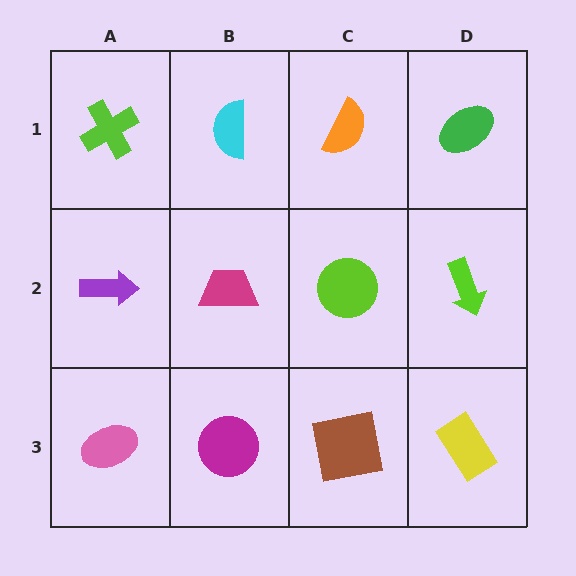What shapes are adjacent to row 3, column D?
A lime arrow (row 2, column D), a brown square (row 3, column C).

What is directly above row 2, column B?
A cyan semicircle.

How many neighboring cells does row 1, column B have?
3.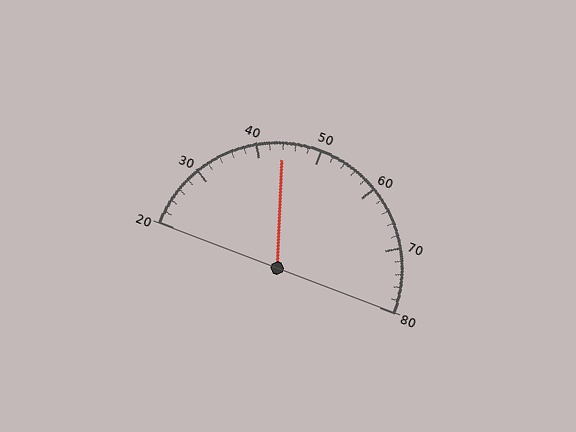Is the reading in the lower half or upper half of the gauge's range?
The reading is in the lower half of the range (20 to 80).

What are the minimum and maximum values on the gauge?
The gauge ranges from 20 to 80.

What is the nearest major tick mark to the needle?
The nearest major tick mark is 40.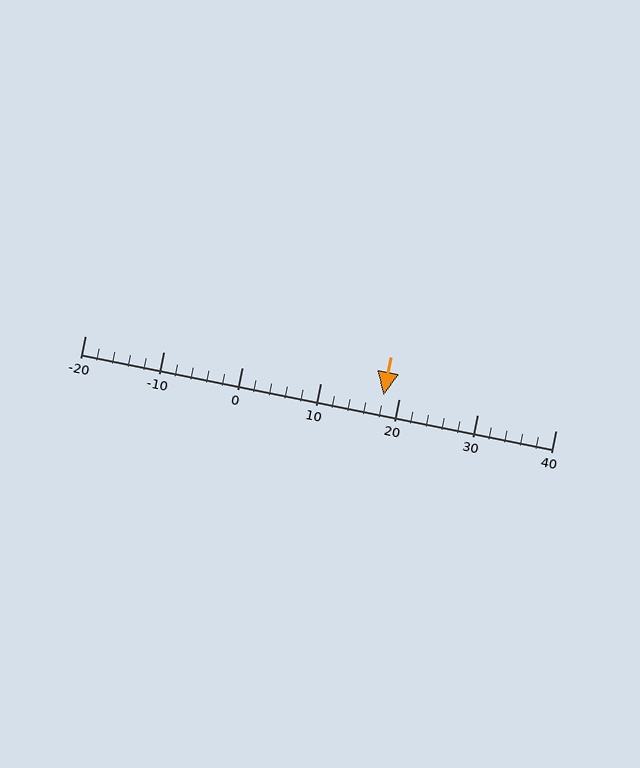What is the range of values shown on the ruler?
The ruler shows values from -20 to 40.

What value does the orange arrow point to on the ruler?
The orange arrow points to approximately 18.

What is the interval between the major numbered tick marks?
The major tick marks are spaced 10 units apart.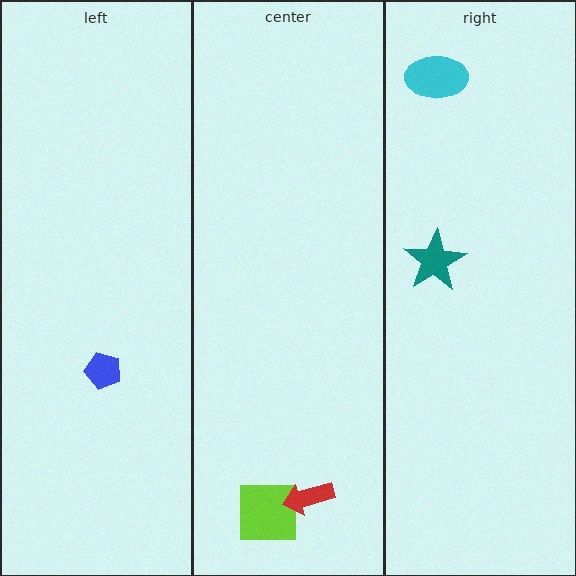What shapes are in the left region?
The blue pentagon.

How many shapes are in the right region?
2.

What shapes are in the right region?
The teal star, the cyan ellipse.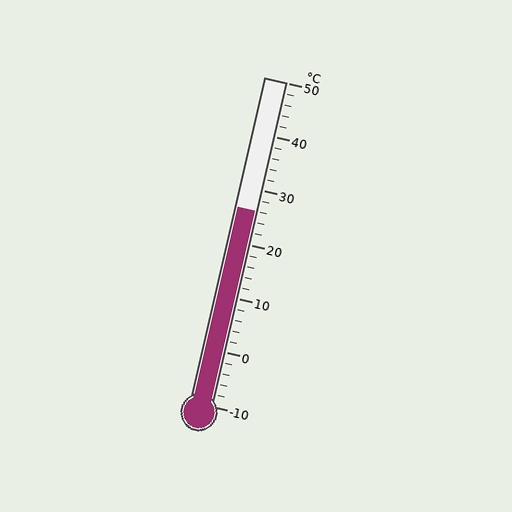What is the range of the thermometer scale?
The thermometer scale ranges from -10°C to 50°C.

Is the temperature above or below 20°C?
The temperature is above 20°C.